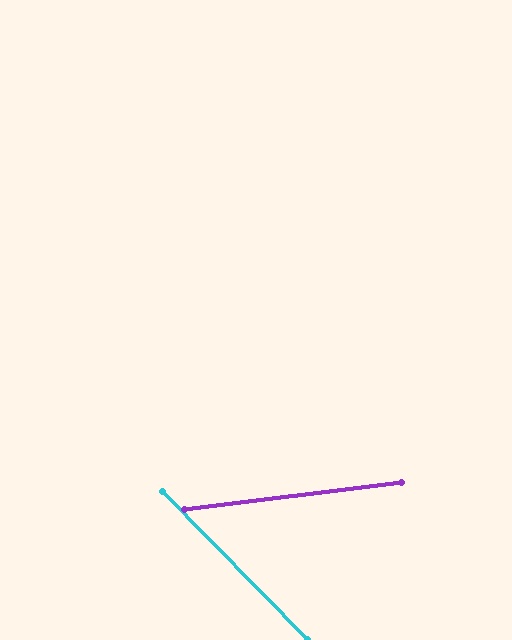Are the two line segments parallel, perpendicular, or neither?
Neither parallel nor perpendicular — they differ by about 53°.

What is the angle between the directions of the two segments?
Approximately 53 degrees.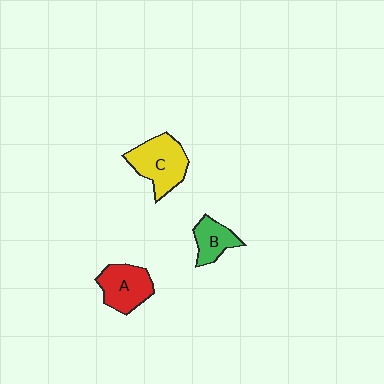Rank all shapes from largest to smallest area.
From largest to smallest: C (yellow), A (red), B (green).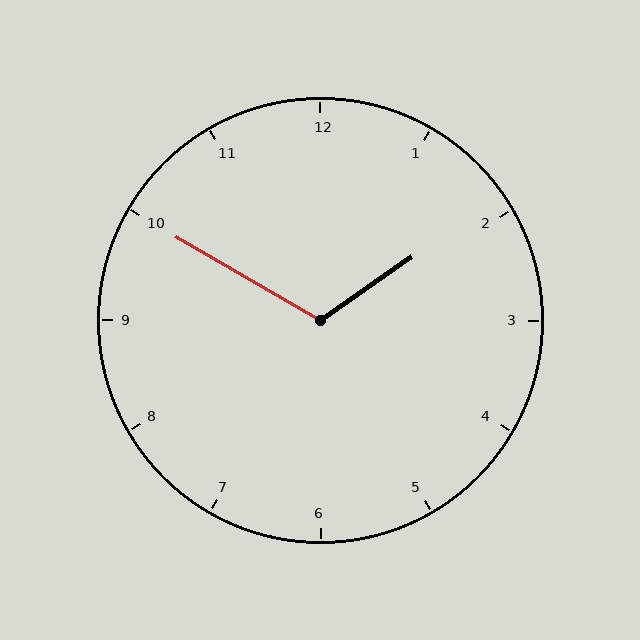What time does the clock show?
1:50.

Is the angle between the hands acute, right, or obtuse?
It is obtuse.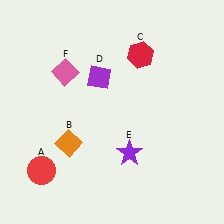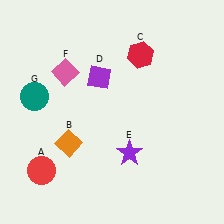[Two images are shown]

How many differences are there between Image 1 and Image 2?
There is 1 difference between the two images.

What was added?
A teal circle (G) was added in Image 2.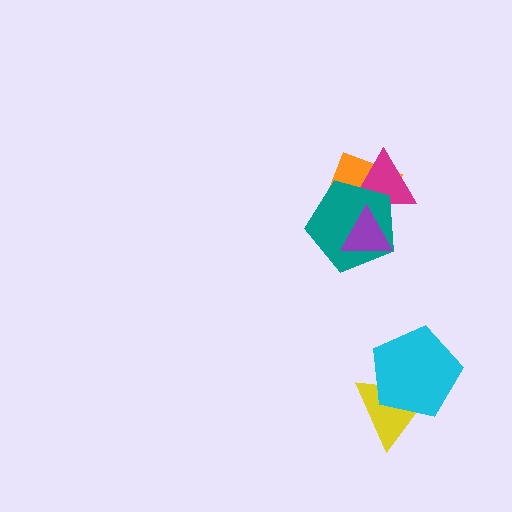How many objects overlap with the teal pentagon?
3 objects overlap with the teal pentagon.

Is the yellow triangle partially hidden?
Yes, it is partially covered by another shape.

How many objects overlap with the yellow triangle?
1 object overlaps with the yellow triangle.